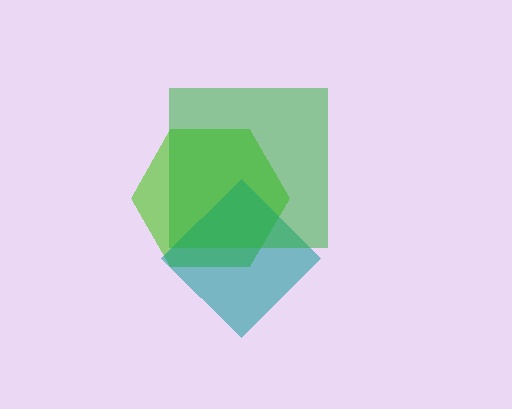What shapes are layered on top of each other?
The layered shapes are: a lime hexagon, a teal diamond, a green square.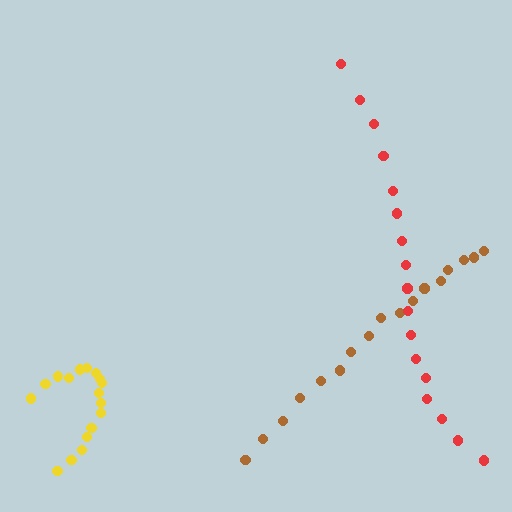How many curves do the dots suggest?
There are 3 distinct paths.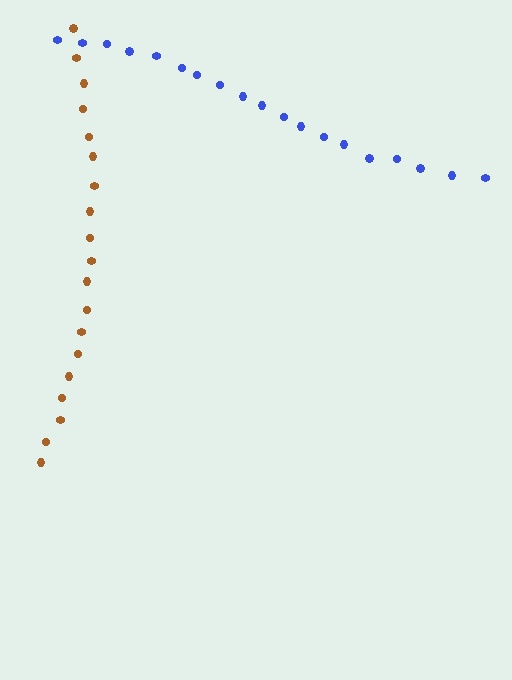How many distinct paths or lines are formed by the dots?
There are 2 distinct paths.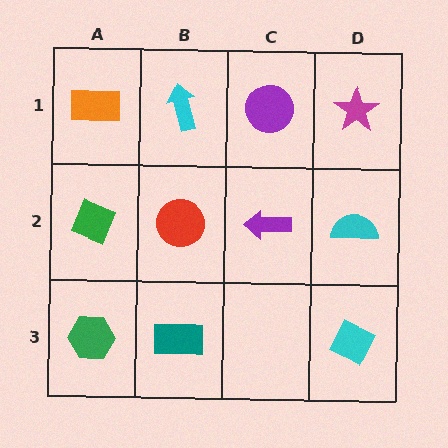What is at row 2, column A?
A green diamond.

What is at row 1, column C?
A purple circle.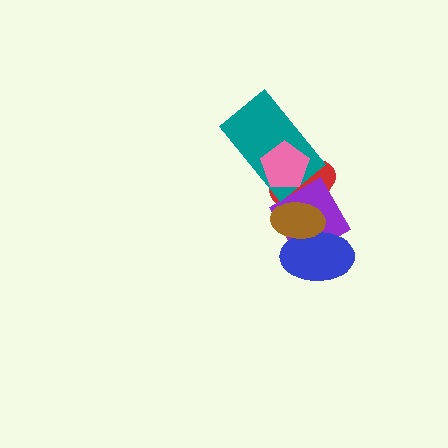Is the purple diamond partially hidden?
Yes, it is partially covered by another shape.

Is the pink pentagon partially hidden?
No, no other shape covers it.